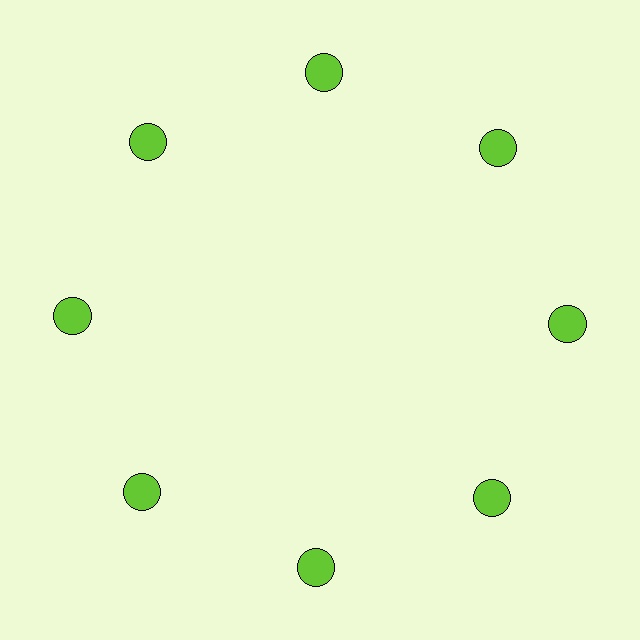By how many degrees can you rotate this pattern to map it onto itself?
The pattern maps onto itself every 45 degrees of rotation.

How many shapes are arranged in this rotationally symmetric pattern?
There are 8 shapes, arranged in 8 groups of 1.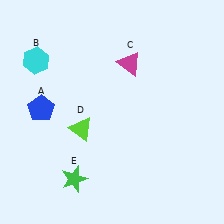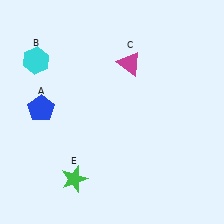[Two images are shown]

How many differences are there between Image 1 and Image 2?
There is 1 difference between the two images.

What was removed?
The lime triangle (D) was removed in Image 2.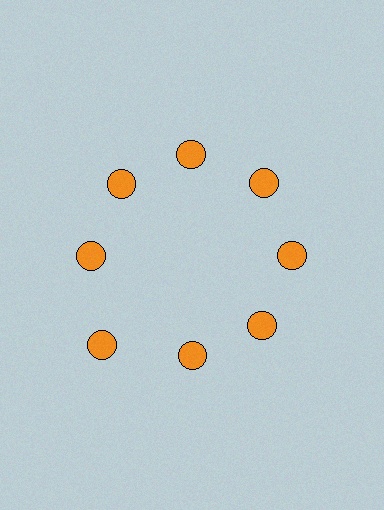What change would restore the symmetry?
The symmetry would be restored by moving it inward, back onto the ring so that all 8 circles sit at equal angles and equal distance from the center.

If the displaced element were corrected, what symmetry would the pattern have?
It would have 8-fold rotational symmetry — the pattern would map onto itself every 45 degrees.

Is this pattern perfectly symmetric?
No. The 8 orange circles are arranged in a ring, but one element near the 8 o'clock position is pushed outward from the center, breaking the 8-fold rotational symmetry.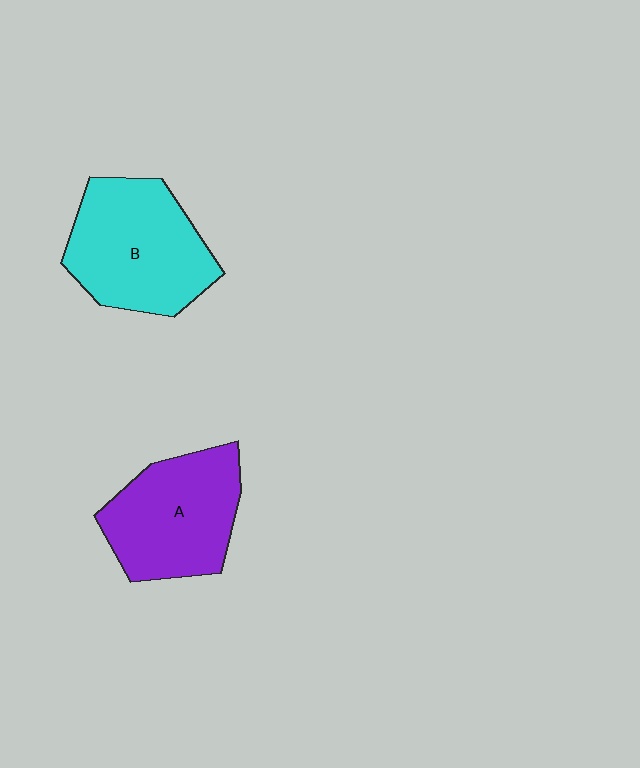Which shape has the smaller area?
Shape A (purple).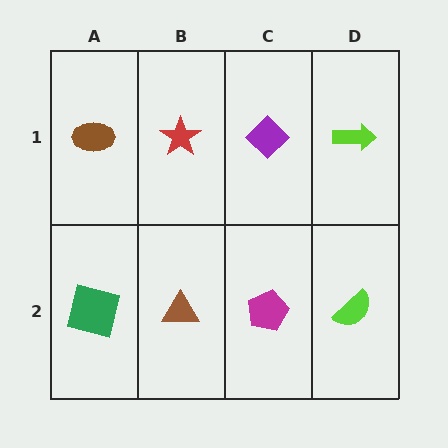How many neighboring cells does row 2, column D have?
2.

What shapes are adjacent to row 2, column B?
A red star (row 1, column B), a green square (row 2, column A), a magenta pentagon (row 2, column C).